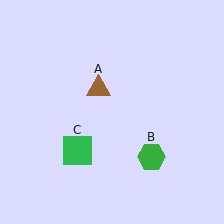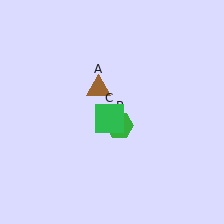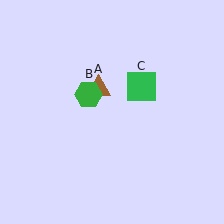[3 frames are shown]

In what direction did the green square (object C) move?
The green square (object C) moved up and to the right.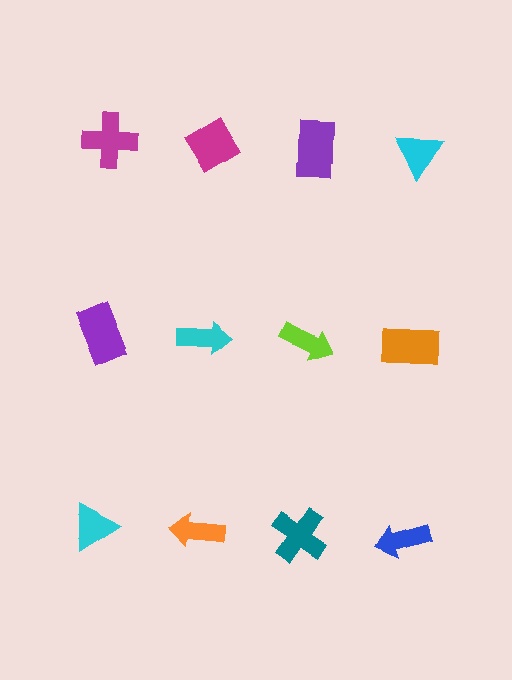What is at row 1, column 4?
A cyan triangle.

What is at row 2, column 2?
A cyan arrow.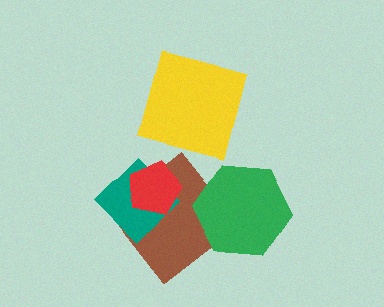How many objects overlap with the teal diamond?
2 objects overlap with the teal diamond.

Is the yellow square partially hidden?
No, no other shape covers it.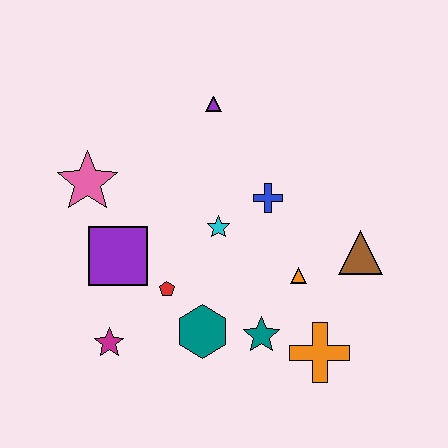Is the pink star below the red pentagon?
No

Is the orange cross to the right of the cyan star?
Yes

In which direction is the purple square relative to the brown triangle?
The purple square is to the left of the brown triangle.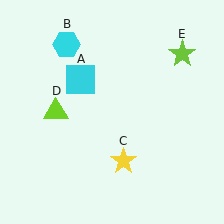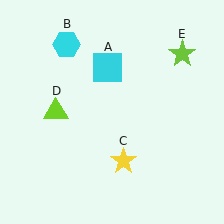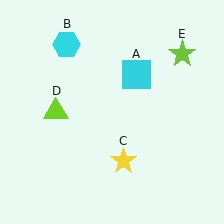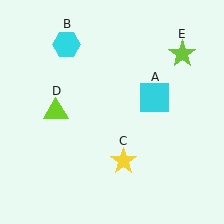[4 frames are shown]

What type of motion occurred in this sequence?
The cyan square (object A) rotated clockwise around the center of the scene.